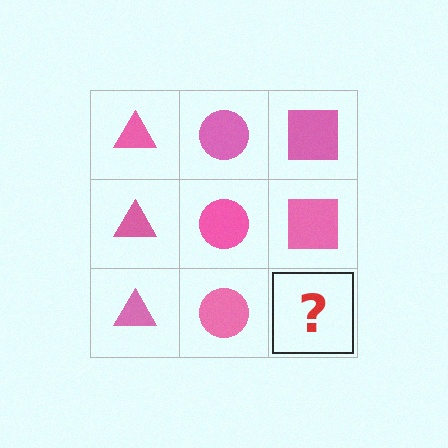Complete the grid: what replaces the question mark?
The question mark should be replaced with a pink square.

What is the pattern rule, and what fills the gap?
The rule is that each column has a consistent shape. The gap should be filled with a pink square.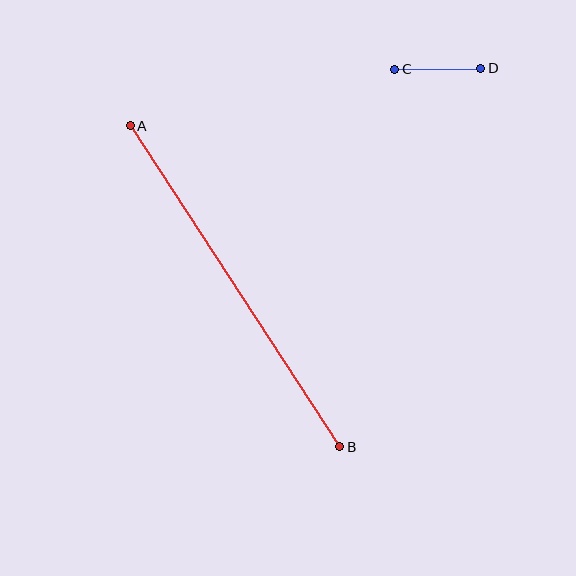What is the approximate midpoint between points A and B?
The midpoint is at approximately (235, 286) pixels.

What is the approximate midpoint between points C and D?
The midpoint is at approximately (438, 69) pixels.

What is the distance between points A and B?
The distance is approximately 384 pixels.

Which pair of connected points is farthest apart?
Points A and B are farthest apart.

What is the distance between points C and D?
The distance is approximately 86 pixels.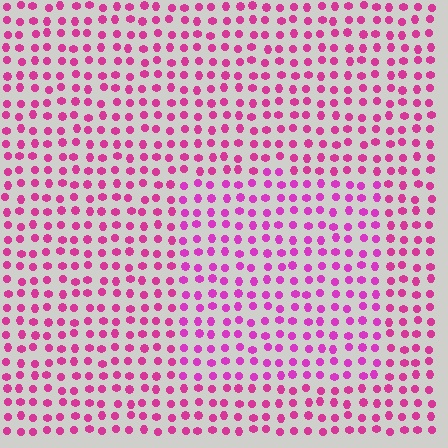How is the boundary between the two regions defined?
The boundary is defined purely by a slight shift in hue (about 16 degrees). Spacing, size, and orientation are identical on both sides.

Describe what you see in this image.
The image is filled with small magenta elements in a uniform arrangement. A rectangle-shaped region is visible where the elements are tinted to a slightly different hue, forming a subtle color boundary.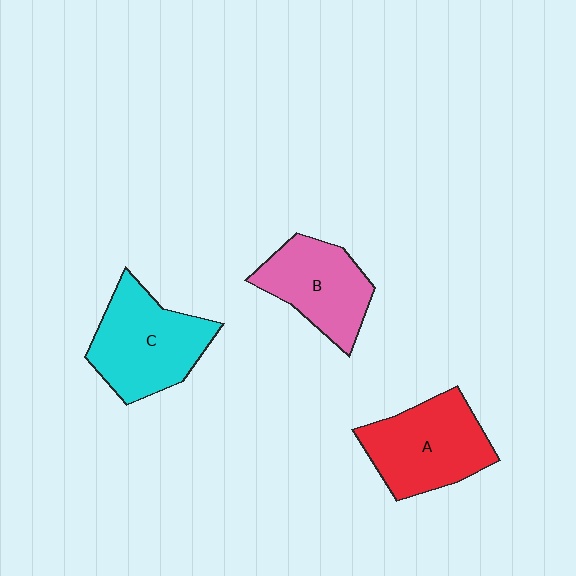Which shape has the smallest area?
Shape B (pink).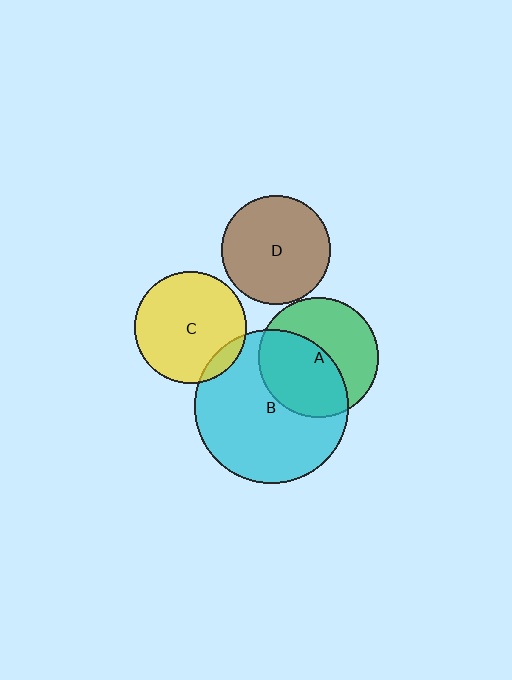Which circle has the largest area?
Circle B (cyan).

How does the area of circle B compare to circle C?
Approximately 1.9 times.